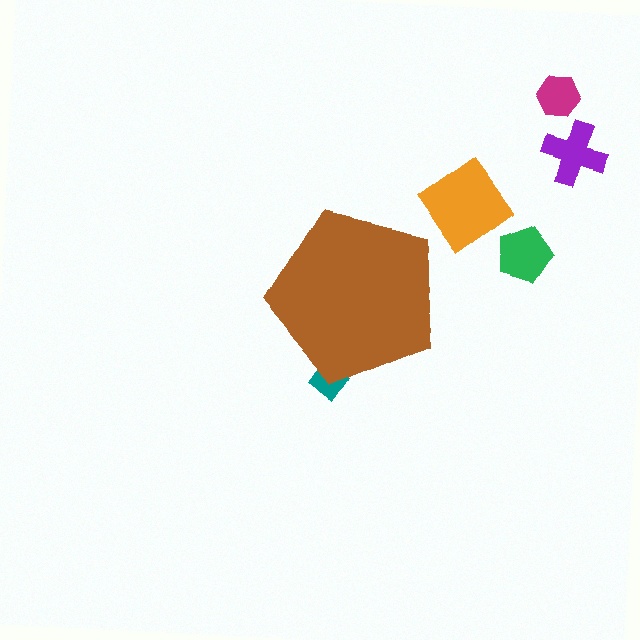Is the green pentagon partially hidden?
No, the green pentagon is fully visible.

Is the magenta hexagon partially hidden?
No, the magenta hexagon is fully visible.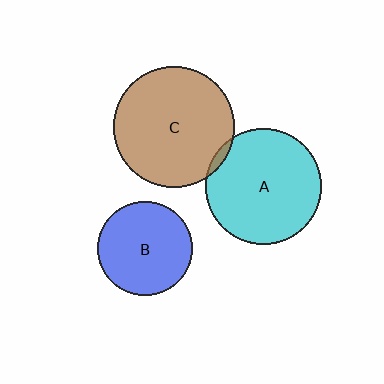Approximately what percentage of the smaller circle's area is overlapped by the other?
Approximately 5%.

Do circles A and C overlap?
Yes.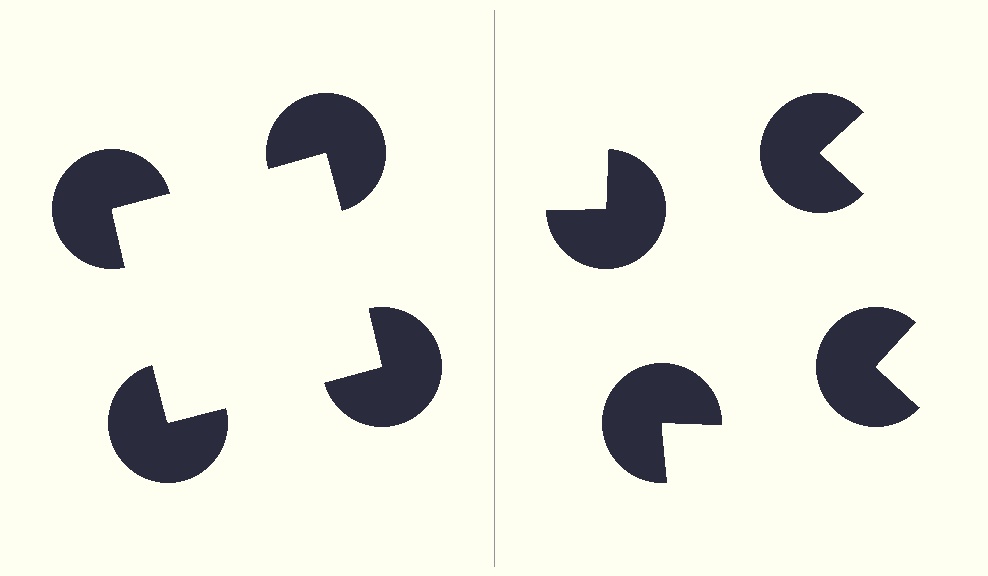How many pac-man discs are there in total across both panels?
8 — 4 on each side.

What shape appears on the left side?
An illusory square.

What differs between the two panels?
The pac-man discs are positioned identically on both sides; only the wedge orientations differ. On the left they align to a square; on the right they are misaligned.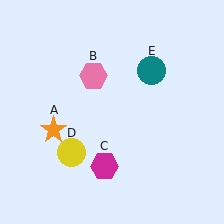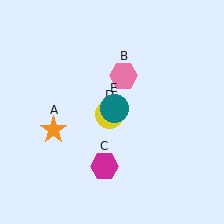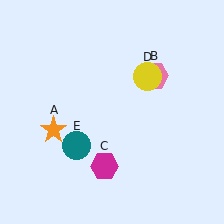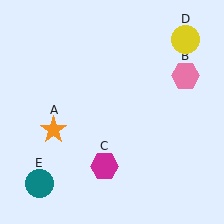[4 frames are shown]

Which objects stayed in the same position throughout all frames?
Orange star (object A) and magenta hexagon (object C) remained stationary.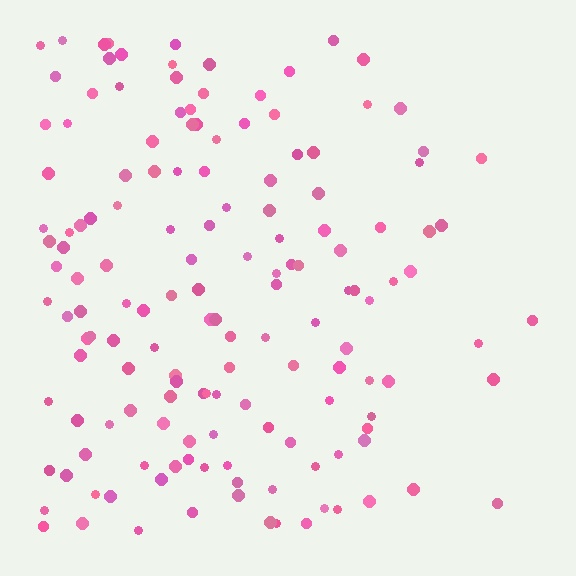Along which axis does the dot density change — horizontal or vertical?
Horizontal.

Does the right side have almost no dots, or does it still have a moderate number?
Still a moderate number, just noticeably fewer than the left.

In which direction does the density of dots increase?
From right to left, with the left side densest.